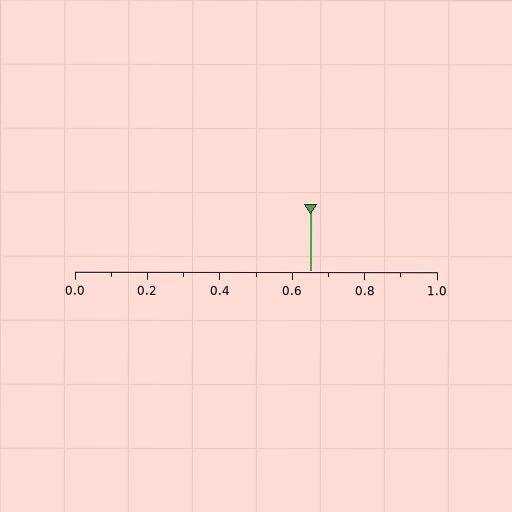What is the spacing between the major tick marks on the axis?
The major ticks are spaced 0.2 apart.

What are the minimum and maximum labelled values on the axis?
The axis runs from 0.0 to 1.0.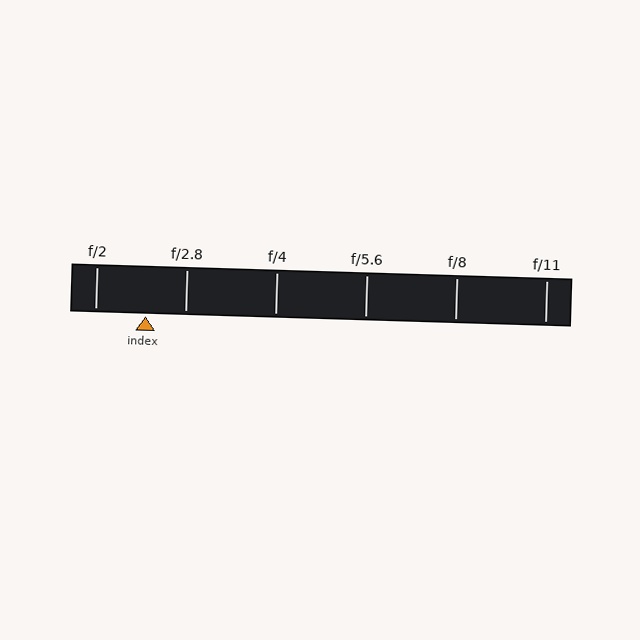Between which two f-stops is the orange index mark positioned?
The index mark is between f/2 and f/2.8.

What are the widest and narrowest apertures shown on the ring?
The widest aperture shown is f/2 and the narrowest is f/11.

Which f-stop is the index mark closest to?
The index mark is closest to f/2.8.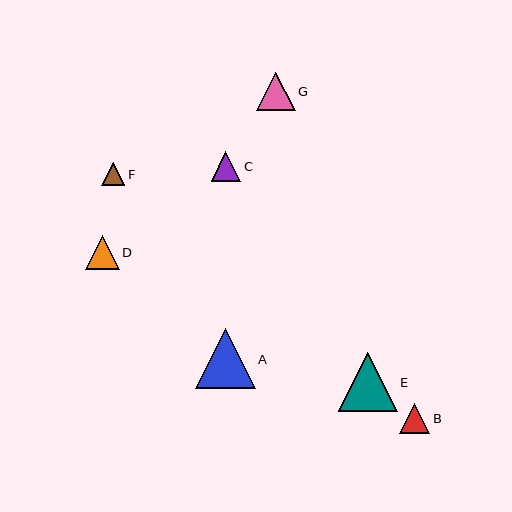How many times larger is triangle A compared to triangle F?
Triangle A is approximately 2.6 times the size of triangle F.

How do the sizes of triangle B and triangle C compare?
Triangle B and triangle C are approximately the same size.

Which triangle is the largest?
Triangle A is the largest with a size of approximately 60 pixels.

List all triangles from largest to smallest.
From largest to smallest: A, E, G, D, B, C, F.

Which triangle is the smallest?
Triangle F is the smallest with a size of approximately 23 pixels.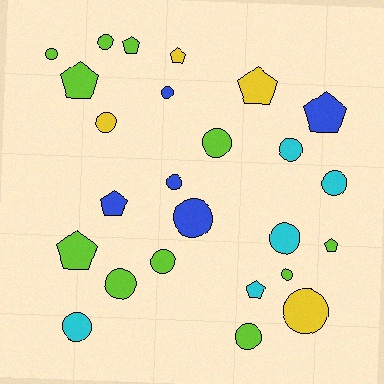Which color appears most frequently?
Lime, with 11 objects.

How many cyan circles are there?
There are 4 cyan circles.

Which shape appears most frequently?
Circle, with 16 objects.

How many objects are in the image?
There are 25 objects.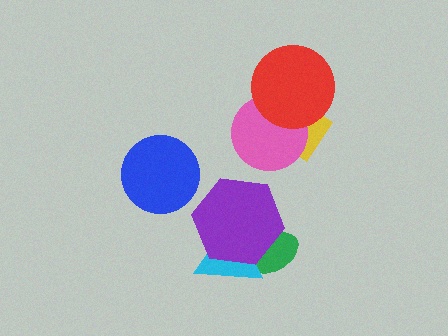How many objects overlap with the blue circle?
0 objects overlap with the blue circle.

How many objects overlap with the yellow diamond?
2 objects overlap with the yellow diamond.